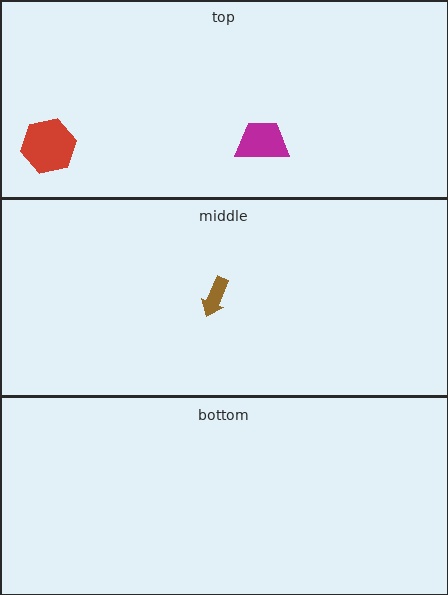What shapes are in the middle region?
The brown arrow.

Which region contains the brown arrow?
The middle region.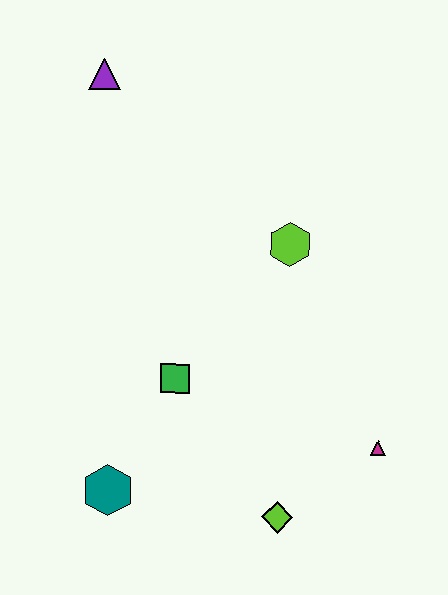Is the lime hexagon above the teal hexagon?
Yes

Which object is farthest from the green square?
The purple triangle is farthest from the green square.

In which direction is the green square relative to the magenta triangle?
The green square is to the left of the magenta triangle.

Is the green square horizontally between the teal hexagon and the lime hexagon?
Yes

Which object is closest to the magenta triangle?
The lime diamond is closest to the magenta triangle.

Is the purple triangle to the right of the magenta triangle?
No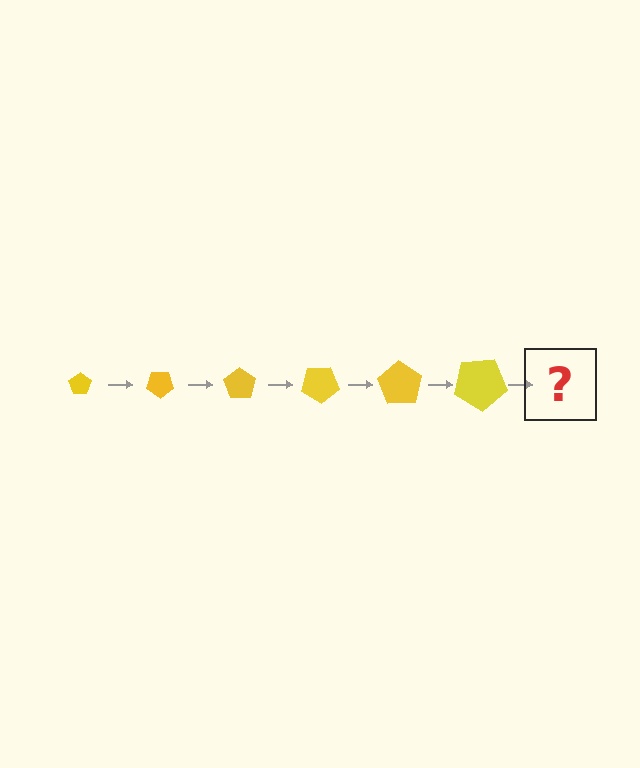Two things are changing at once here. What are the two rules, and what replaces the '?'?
The two rules are that the pentagon grows larger each step and it rotates 35 degrees each step. The '?' should be a pentagon, larger than the previous one and rotated 210 degrees from the start.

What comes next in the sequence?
The next element should be a pentagon, larger than the previous one and rotated 210 degrees from the start.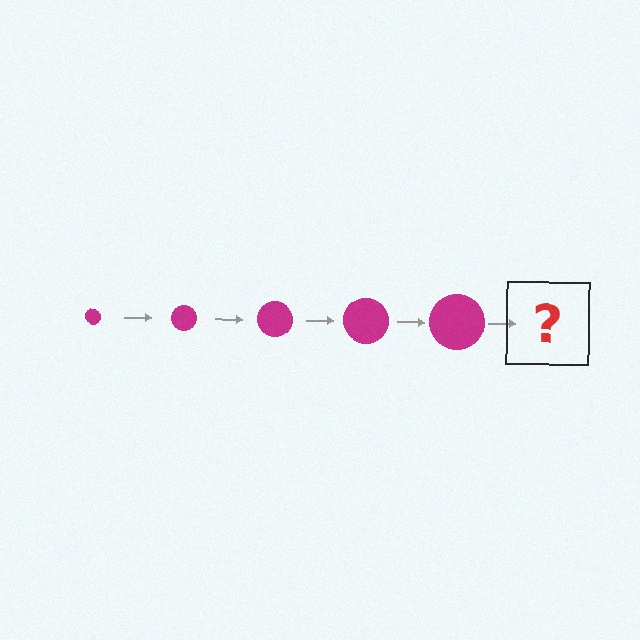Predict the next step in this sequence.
The next step is a magenta circle, larger than the previous one.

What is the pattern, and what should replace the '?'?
The pattern is that the circle gets progressively larger each step. The '?' should be a magenta circle, larger than the previous one.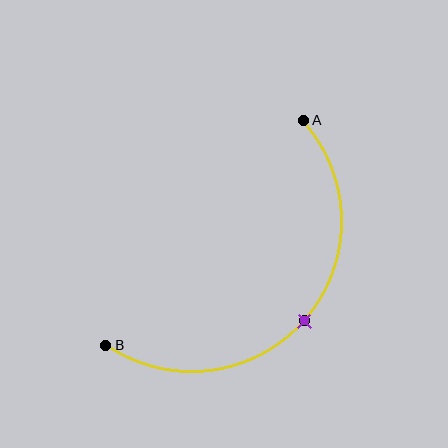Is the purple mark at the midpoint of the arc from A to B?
Yes. The purple mark lies on the arc at equal arc-length from both A and B — it is the arc midpoint.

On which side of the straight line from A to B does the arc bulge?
The arc bulges below and to the right of the straight line connecting A and B.